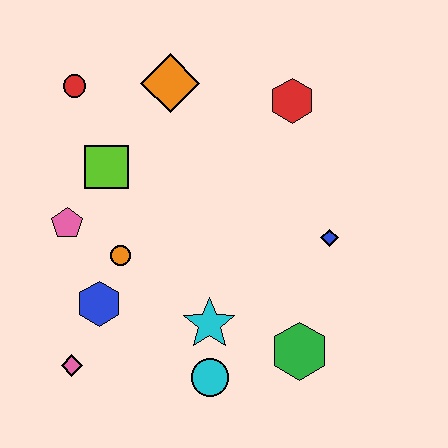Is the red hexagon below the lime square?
No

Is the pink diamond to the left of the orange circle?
Yes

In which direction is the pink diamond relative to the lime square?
The pink diamond is below the lime square.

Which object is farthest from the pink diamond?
The red hexagon is farthest from the pink diamond.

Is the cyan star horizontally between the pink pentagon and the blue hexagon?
No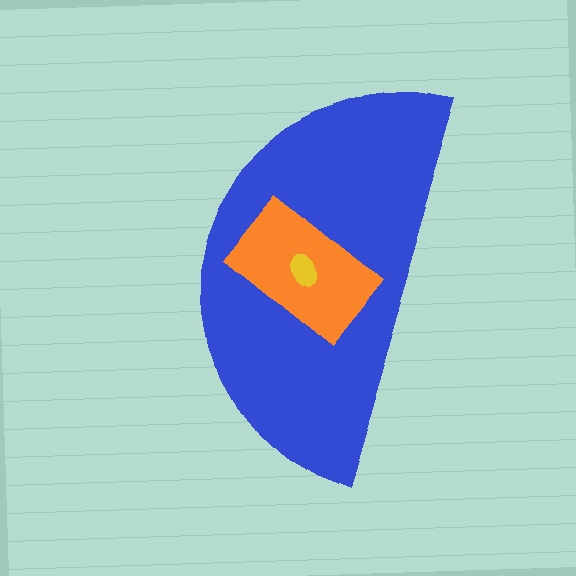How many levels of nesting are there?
3.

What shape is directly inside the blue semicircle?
The orange rectangle.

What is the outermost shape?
The blue semicircle.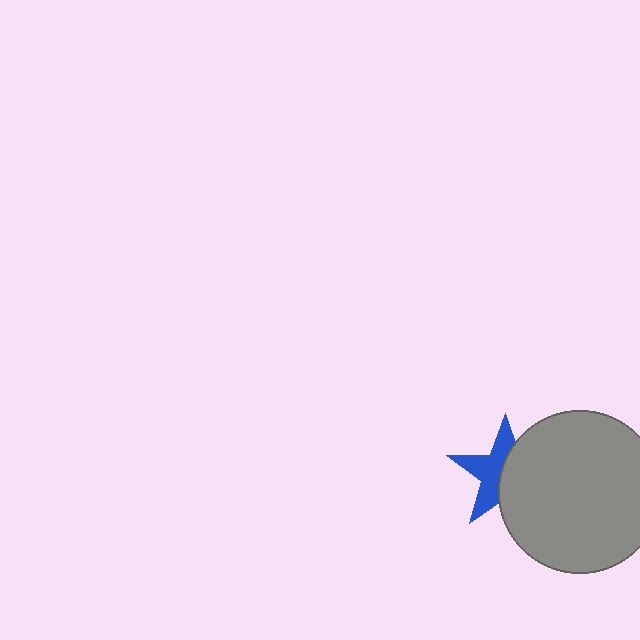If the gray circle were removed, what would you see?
You would see the complete blue star.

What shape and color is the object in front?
The object in front is a gray circle.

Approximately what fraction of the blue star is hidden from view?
Roughly 50% of the blue star is hidden behind the gray circle.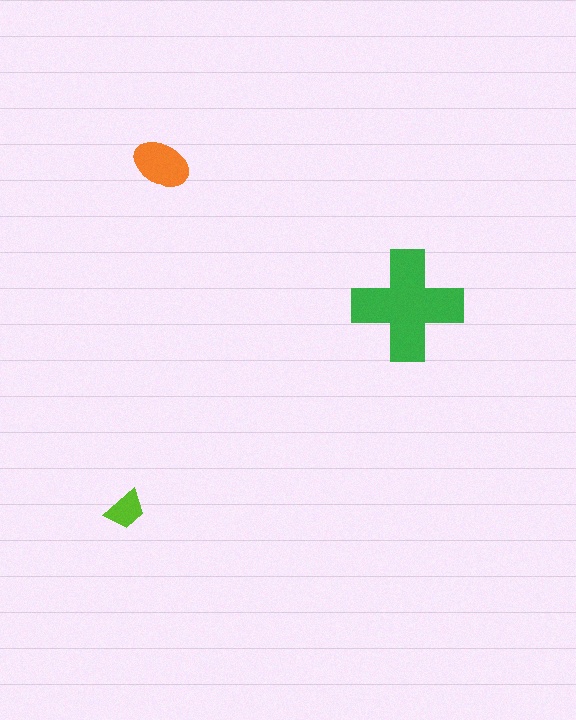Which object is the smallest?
The lime trapezoid.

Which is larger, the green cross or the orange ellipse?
The green cross.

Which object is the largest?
The green cross.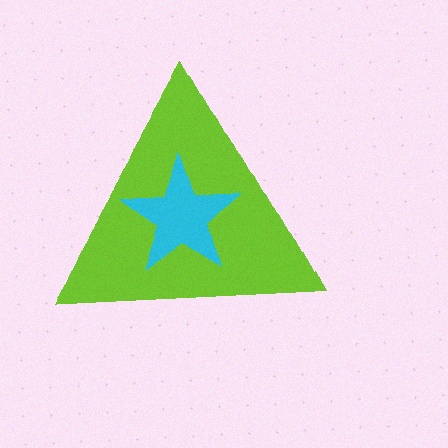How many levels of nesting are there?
2.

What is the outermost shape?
The lime triangle.